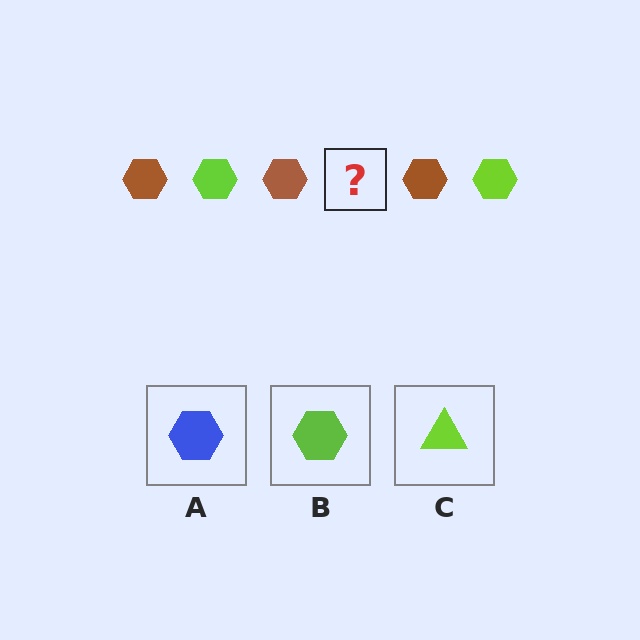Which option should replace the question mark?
Option B.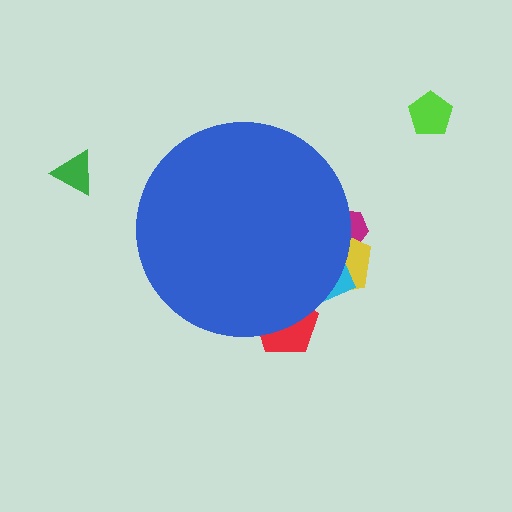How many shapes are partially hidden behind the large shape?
4 shapes are partially hidden.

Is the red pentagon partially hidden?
Yes, the red pentagon is partially hidden behind the blue circle.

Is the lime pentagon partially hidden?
No, the lime pentagon is fully visible.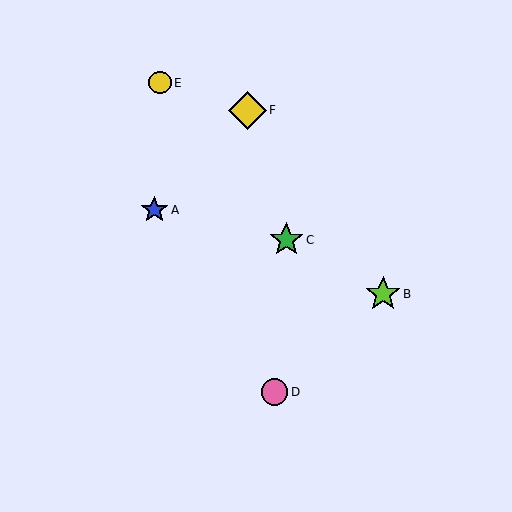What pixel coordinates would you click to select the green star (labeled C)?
Click at (286, 240) to select the green star C.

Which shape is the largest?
The yellow diamond (labeled F) is the largest.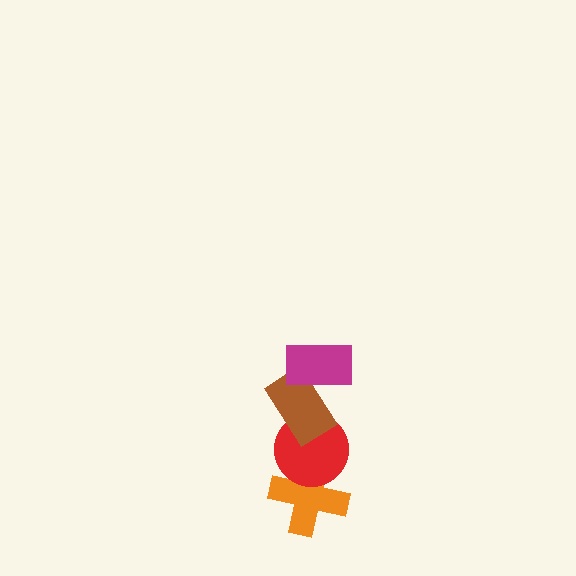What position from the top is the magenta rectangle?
The magenta rectangle is 1st from the top.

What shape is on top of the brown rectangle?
The magenta rectangle is on top of the brown rectangle.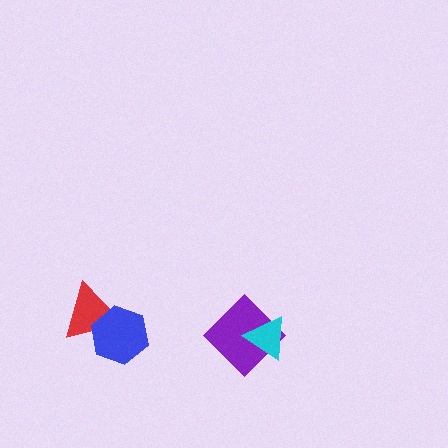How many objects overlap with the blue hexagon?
1 object overlaps with the blue hexagon.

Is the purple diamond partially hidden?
Yes, it is partially covered by another shape.